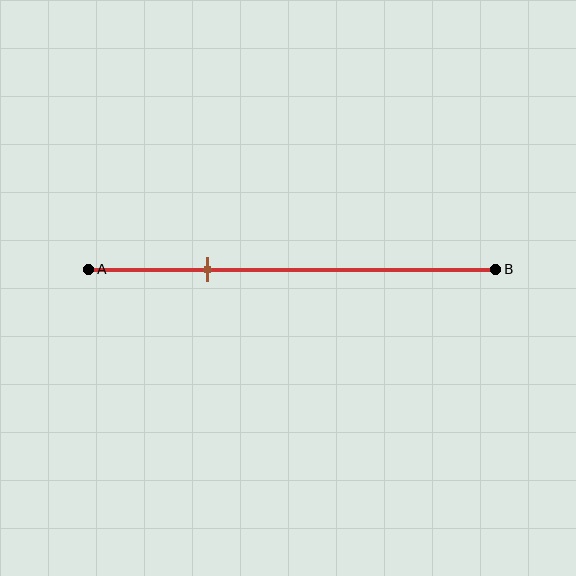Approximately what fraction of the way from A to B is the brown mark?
The brown mark is approximately 30% of the way from A to B.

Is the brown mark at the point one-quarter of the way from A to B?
No, the mark is at about 30% from A, not at the 25% one-quarter point.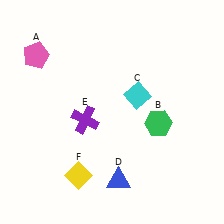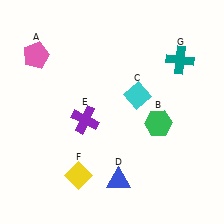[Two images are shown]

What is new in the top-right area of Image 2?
A teal cross (G) was added in the top-right area of Image 2.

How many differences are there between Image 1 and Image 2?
There is 1 difference between the two images.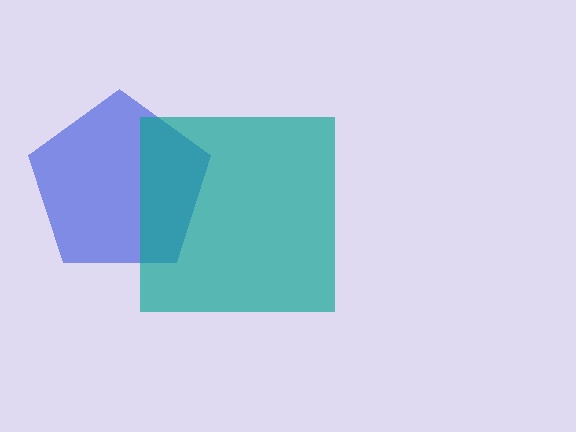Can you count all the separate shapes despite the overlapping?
Yes, there are 2 separate shapes.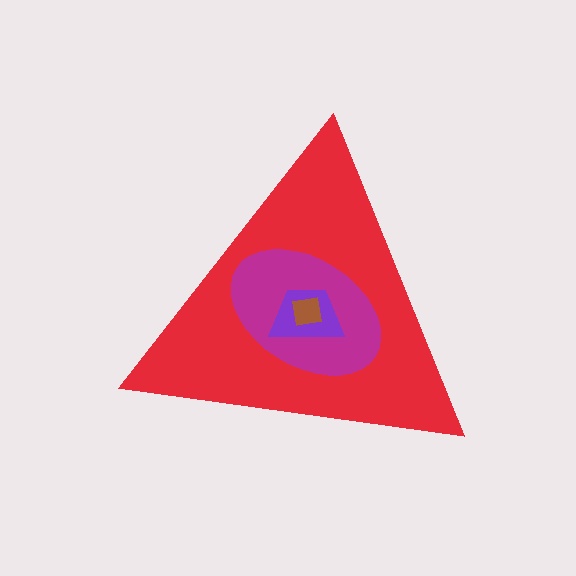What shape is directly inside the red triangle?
The magenta ellipse.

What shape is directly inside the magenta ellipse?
The purple trapezoid.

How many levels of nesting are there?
4.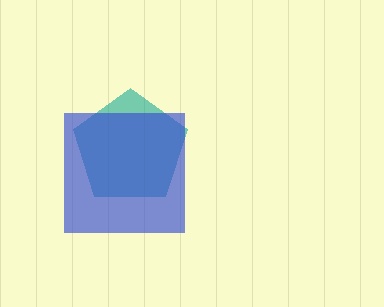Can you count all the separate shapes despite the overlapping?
Yes, there are 2 separate shapes.